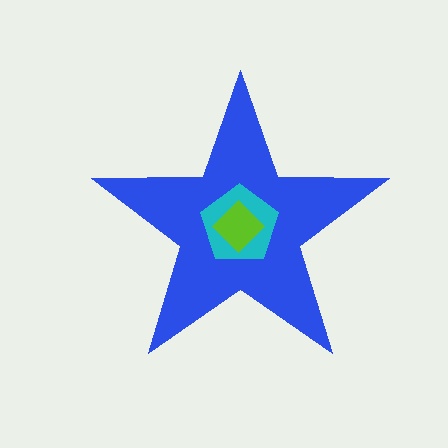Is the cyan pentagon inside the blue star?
Yes.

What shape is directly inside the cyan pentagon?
The lime diamond.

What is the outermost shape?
The blue star.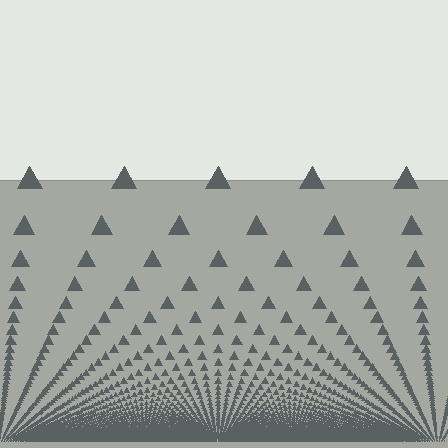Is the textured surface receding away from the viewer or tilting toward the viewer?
The surface appears to tilt toward the viewer. Texture elements get larger and sparser toward the top.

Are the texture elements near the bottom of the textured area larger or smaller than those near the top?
Smaller. The gradient is inverted — elements near the bottom are smaller and denser.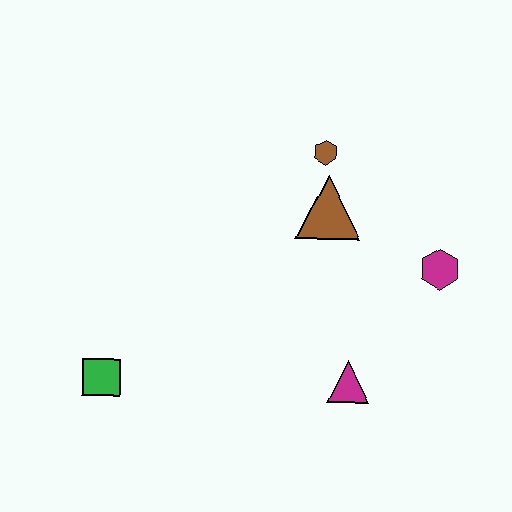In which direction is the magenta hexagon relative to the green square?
The magenta hexagon is to the right of the green square.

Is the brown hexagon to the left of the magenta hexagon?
Yes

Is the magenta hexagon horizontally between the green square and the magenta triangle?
No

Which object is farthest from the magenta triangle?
The green square is farthest from the magenta triangle.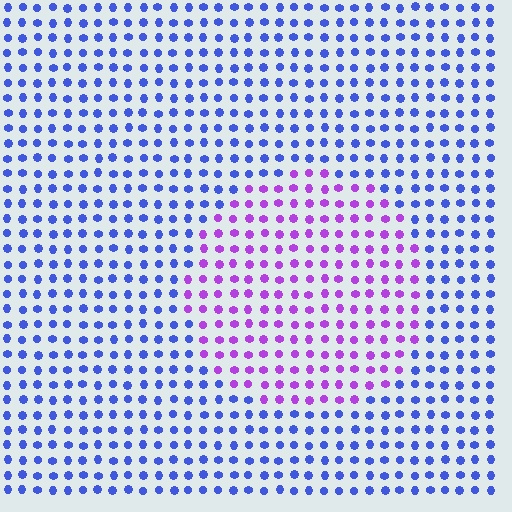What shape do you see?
I see a circle.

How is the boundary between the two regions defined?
The boundary is defined purely by a slight shift in hue (about 53 degrees). Spacing, size, and orientation are identical on both sides.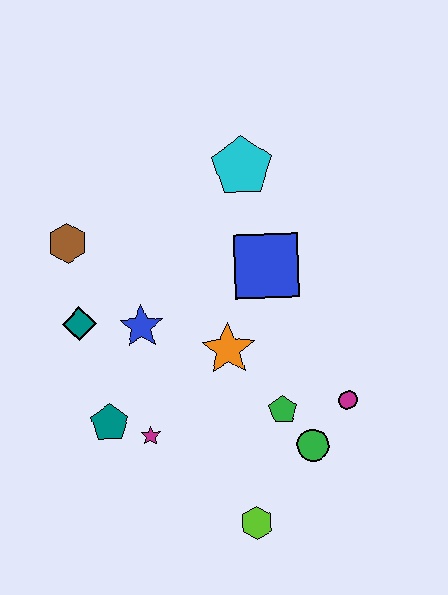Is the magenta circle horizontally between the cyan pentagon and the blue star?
No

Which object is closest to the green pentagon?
The green circle is closest to the green pentagon.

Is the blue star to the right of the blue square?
No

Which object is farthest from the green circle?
The brown hexagon is farthest from the green circle.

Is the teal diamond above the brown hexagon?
No